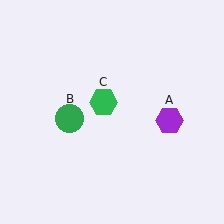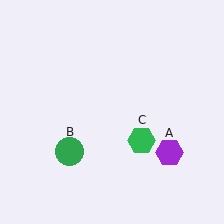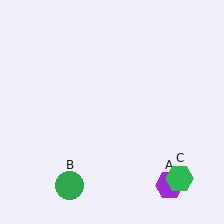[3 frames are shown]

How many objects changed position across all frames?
3 objects changed position: purple hexagon (object A), green circle (object B), green hexagon (object C).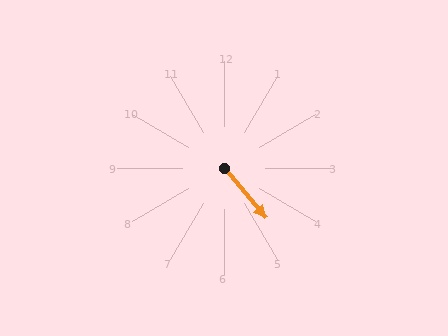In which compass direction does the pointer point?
Southeast.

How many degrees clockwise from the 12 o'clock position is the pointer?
Approximately 140 degrees.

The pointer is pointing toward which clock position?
Roughly 5 o'clock.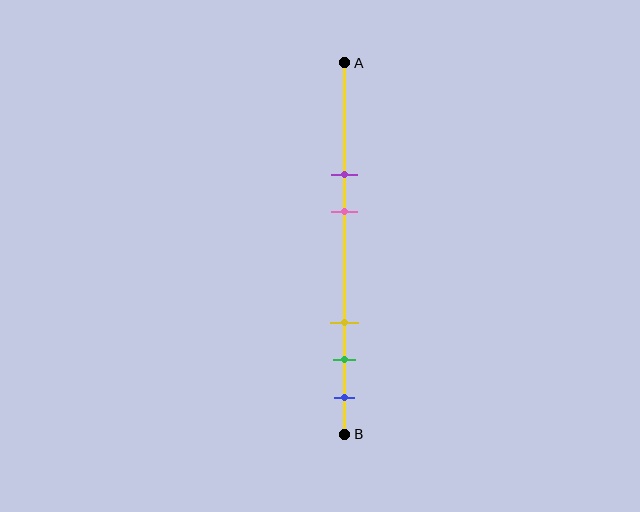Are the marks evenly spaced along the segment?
No, the marks are not evenly spaced.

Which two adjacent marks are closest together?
The green and blue marks are the closest adjacent pair.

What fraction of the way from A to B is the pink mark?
The pink mark is approximately 40% (0.4) of the way from A to B.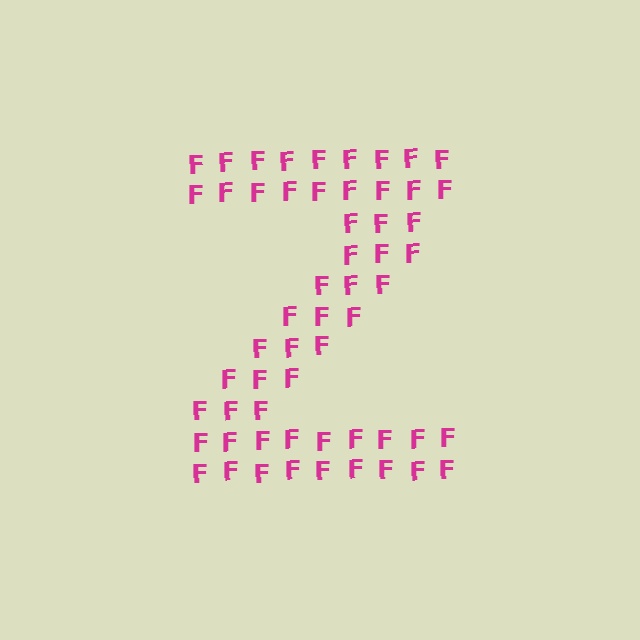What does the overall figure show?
The overall figure shows the letter Z.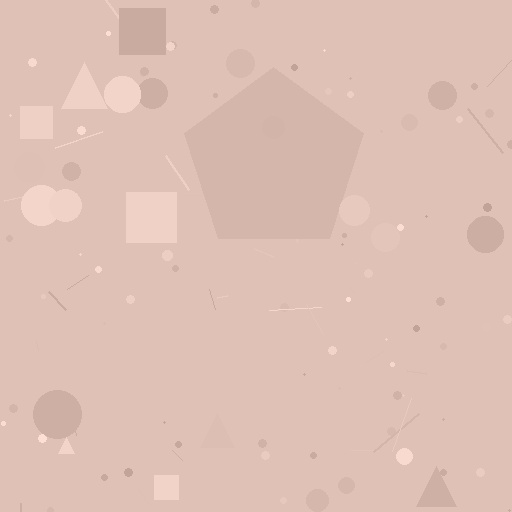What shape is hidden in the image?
A pentagon is hidden in the image.